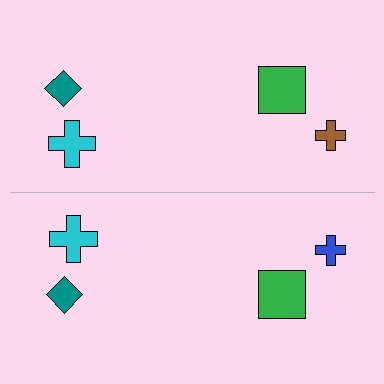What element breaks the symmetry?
The blue cross on the bottom side breaks the symmetry — its mirror counterpart is brown.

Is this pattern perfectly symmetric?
No, the pattern is not perfectly symmetric. The blue cross on the bottom side breaks the symmetry — its mirror counterpart is brown.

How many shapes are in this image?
There are 8 shapes in this image.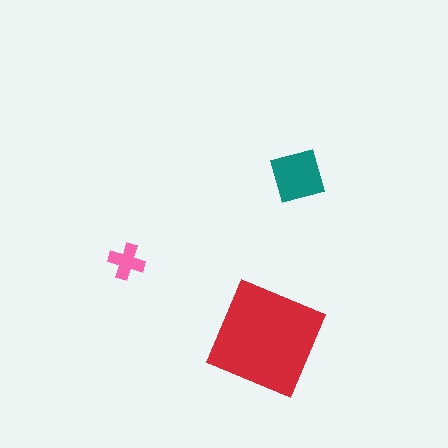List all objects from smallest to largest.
The pink cross, the teal square, the red diamond.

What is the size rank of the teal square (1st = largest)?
2nd.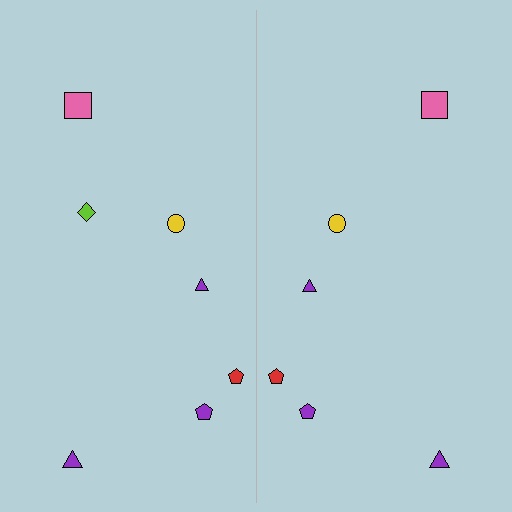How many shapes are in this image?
There are 13 shapes in this image.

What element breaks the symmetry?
A lime diamond is missing from the right side.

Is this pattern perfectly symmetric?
No, the pattern is not perfectly symmetric. A lime diamond is missing from the right side.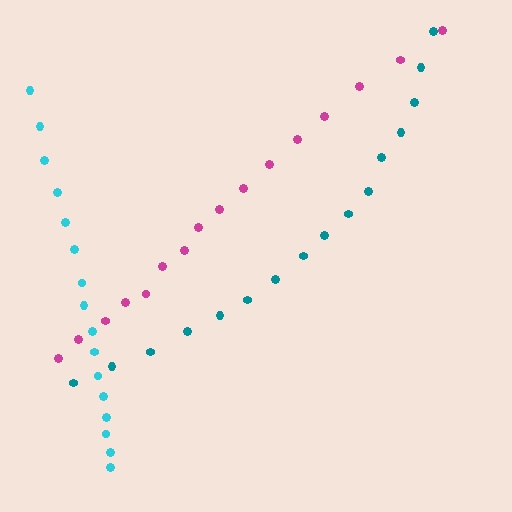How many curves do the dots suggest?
There are 3 distinct paths.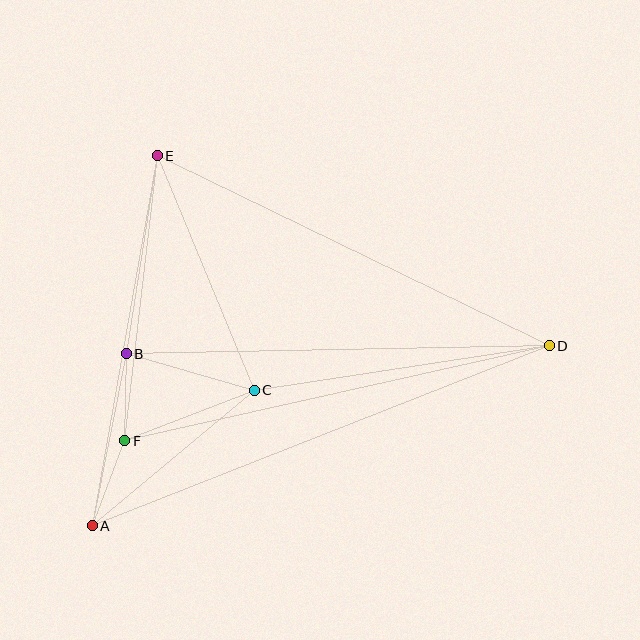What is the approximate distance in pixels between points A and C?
The distance between A and C is approximately 211 pixels.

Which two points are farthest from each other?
Points A and D are farthest from each other.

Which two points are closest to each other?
Points B and F are closest to each other.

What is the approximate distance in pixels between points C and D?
The distance between C and D is approximately 298 pixels.